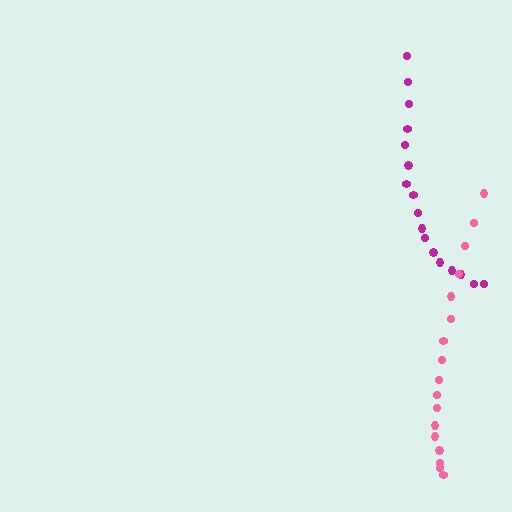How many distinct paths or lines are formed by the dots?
There are 2 distinct paths.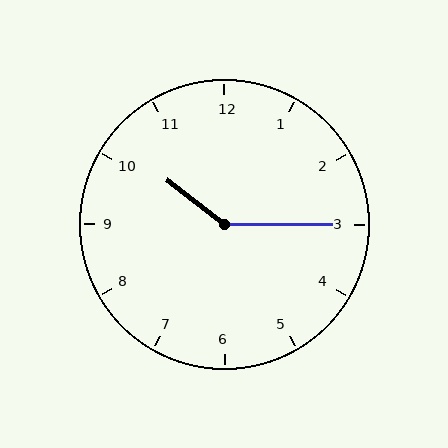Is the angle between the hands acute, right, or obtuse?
It is obtuse.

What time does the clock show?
10:15.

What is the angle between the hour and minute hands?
Approximately 142 degrees.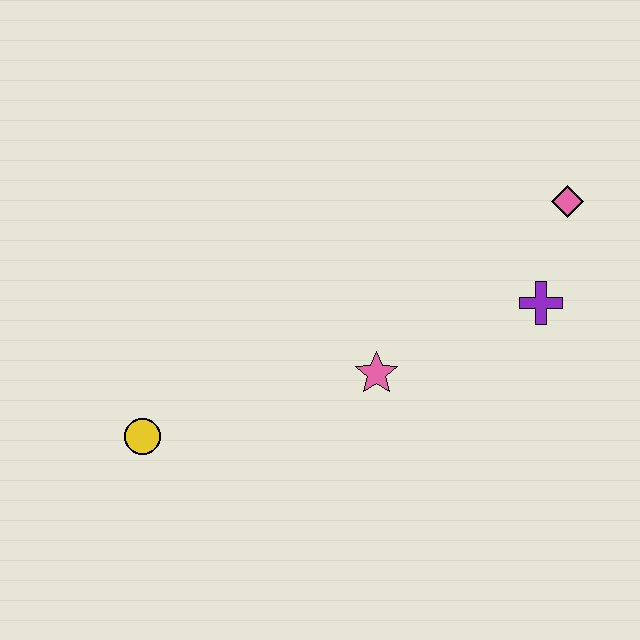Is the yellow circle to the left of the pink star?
Yes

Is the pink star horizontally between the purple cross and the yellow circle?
Yes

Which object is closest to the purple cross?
The pink diamond is closest to the purple cross.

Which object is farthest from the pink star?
The pink diamond is farthest from the pink star.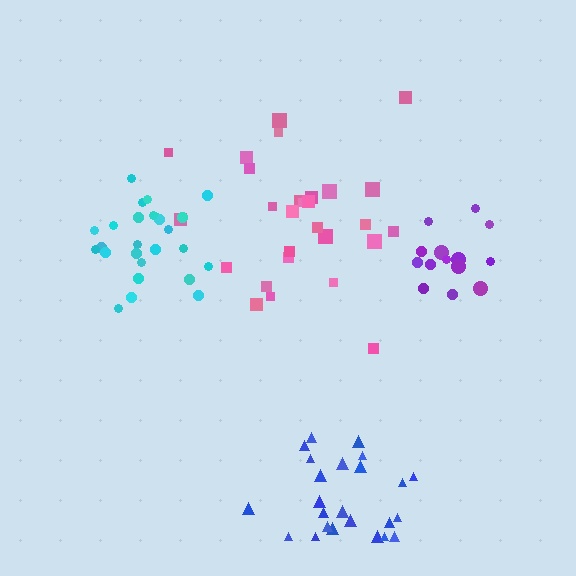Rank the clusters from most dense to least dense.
cyan, purple, blue, pink.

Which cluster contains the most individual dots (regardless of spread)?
Pink (28).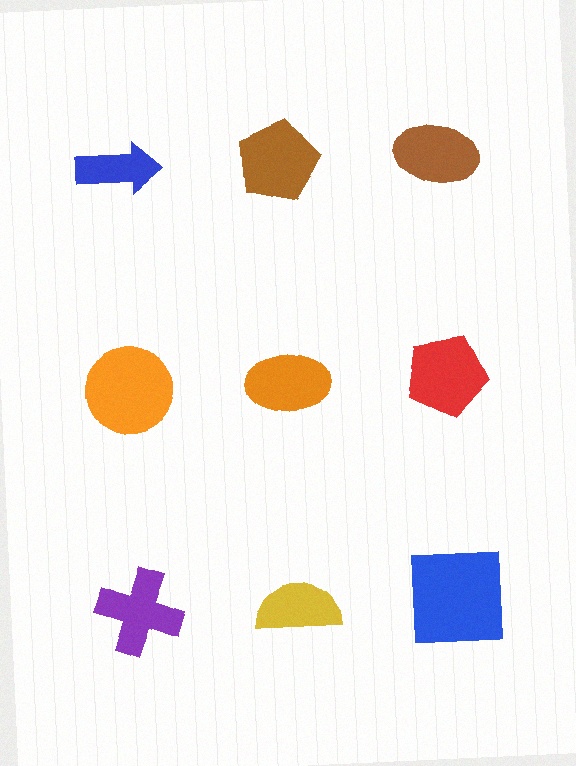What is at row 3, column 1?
A purple cross.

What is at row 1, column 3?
A brown ellipse.